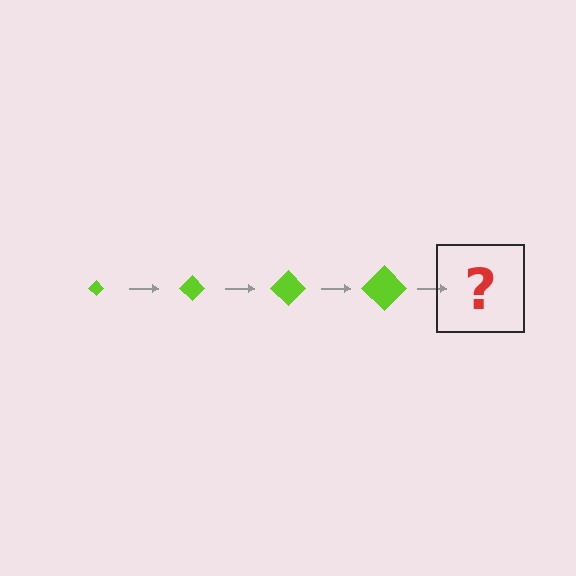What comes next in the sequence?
The next element should be a lime diamond, larger than the previous one.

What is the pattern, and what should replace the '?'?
The pattern is that the diamond gets progressively larger each step. The '?' should be a lime diamond, larger than the previous one.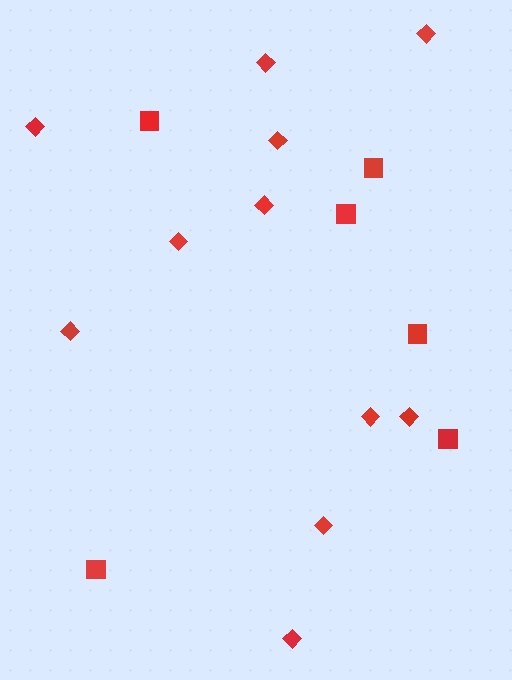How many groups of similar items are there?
There are 2 groups: one group of diamonds (11) and one group of squares (6).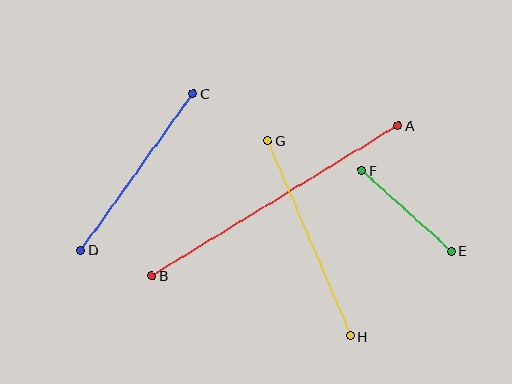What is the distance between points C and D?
The distance is approximately 193 pixels.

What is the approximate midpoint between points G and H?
The midpoint is at approximately (309, 238) pixels.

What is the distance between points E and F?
The distance is approximately 121 pixels.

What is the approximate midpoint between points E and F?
The midpoint is at approximately (406, 211) pixels.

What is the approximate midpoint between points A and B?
The midpoint is at approximately (275, 201) pixels.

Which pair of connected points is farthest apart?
Points A and B are farthest apart.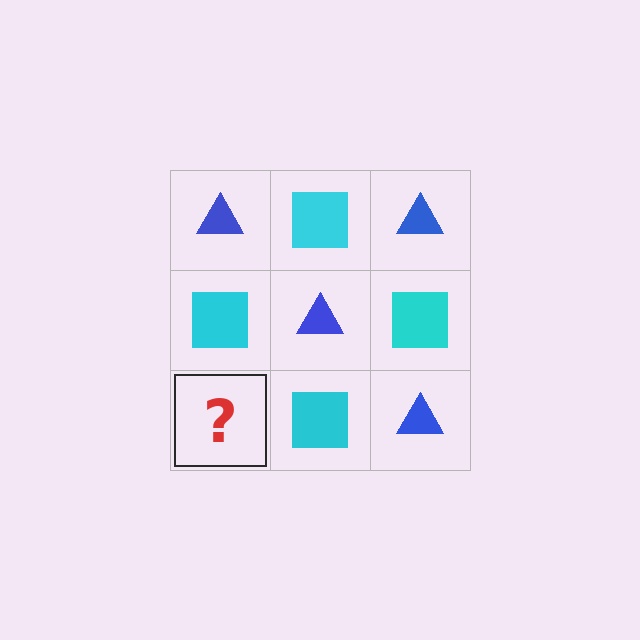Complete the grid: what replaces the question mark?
The question mark should be replaced with a blue triangle.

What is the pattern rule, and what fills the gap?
The rule is that it alternates blue triangle and cyan square in a checkerboard pattern. The gap should be filled with a blue triangle.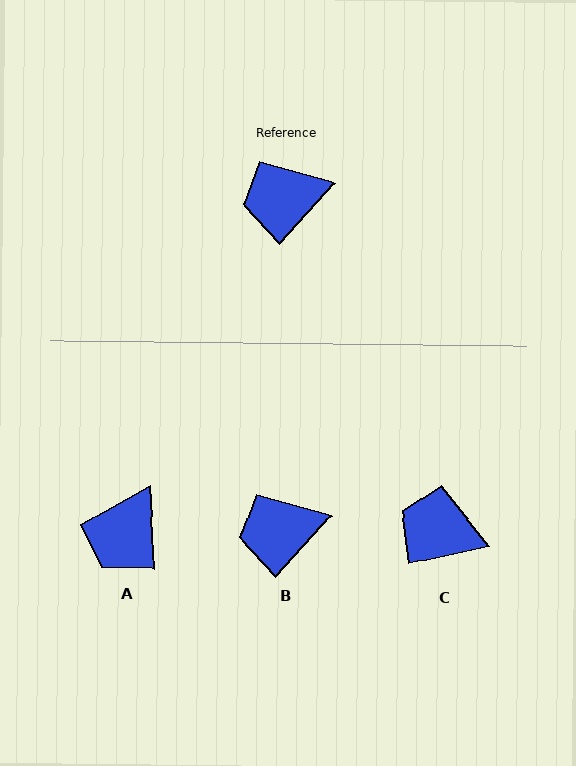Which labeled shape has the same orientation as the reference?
B.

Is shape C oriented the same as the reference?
No, it is off by about 35 degrees.